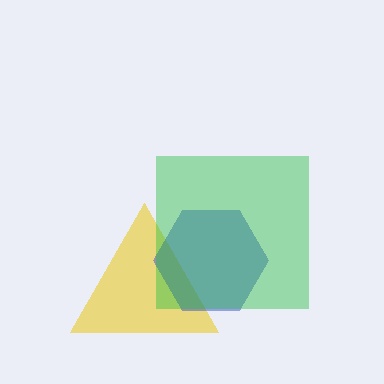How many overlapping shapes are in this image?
There are 3 overlapping shapes in the image.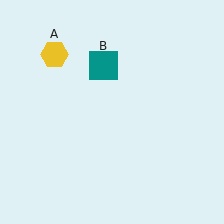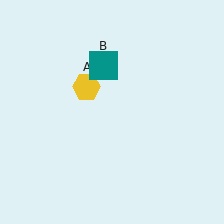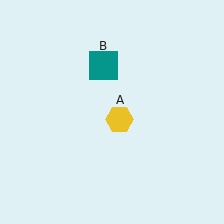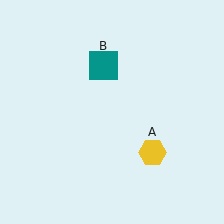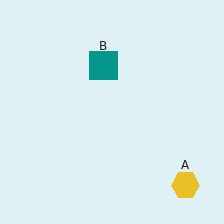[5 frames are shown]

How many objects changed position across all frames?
1 object changed position: yellow hexagon (object A).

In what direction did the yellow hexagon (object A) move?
The yellow hexagon (object A) moved down and to the right.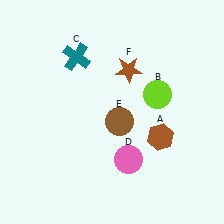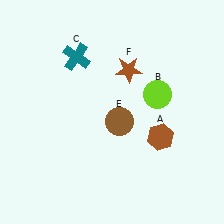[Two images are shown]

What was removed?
The pink circle (D) was removed in Image 2.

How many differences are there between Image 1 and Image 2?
There is 1 difference between the two images.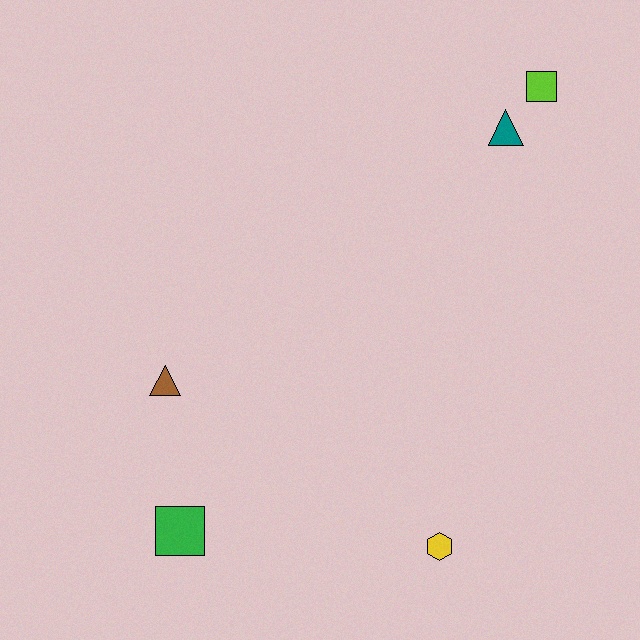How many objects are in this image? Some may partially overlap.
There are 5 objects.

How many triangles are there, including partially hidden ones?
There are 2 triangles.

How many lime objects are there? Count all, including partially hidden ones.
There is 1 lime object.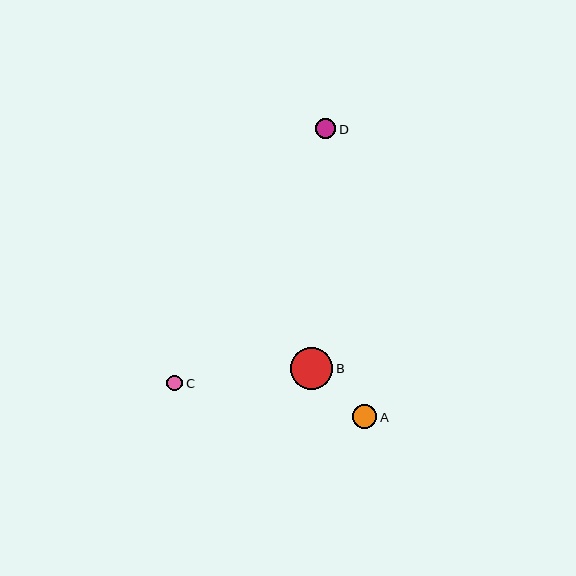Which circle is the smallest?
Circle C is the smallest with a size of approximately 16 pixels.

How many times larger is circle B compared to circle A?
Circle B is approximately 1.8 times the size of circle A.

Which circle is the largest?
Circle B is the largest with a size of approximately 43 pixels.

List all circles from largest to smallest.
From largest to smallest: B, A, D, C.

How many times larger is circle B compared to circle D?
Circle B is approximately 2.1 times the size of circle D.